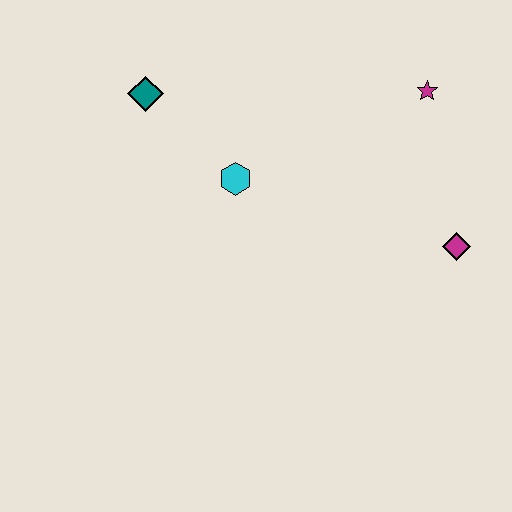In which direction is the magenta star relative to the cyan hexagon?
The magenta star is to the right of the cyan hexagon.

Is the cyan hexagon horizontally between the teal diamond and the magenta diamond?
Yes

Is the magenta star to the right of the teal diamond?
Yes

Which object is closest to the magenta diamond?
The magenta star is closest to the magenta diamond.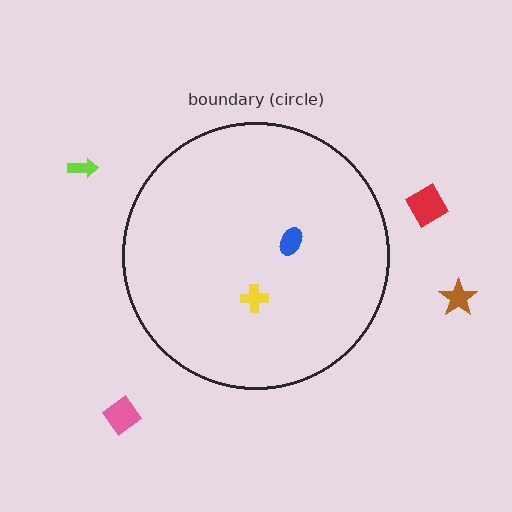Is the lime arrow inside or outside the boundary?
Outside.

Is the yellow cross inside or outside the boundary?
Inside.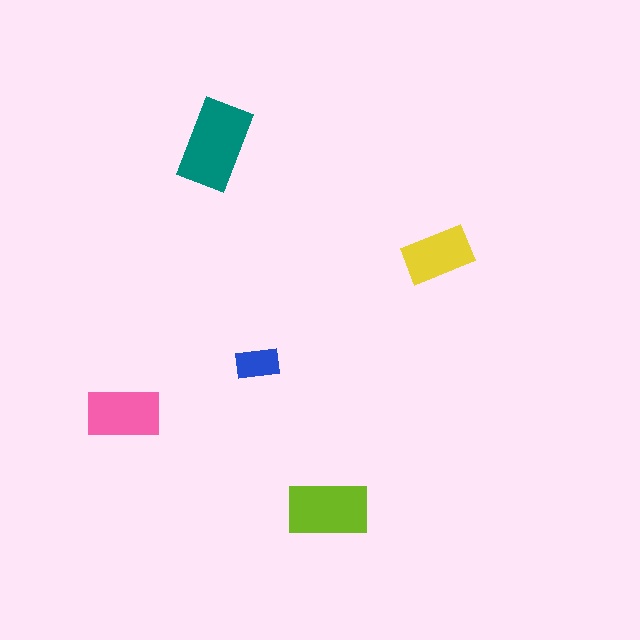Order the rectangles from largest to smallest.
the teal one, the lime one, the pink one, the yellow one, the blue one.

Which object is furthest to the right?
The yellow rectangle is rightmost.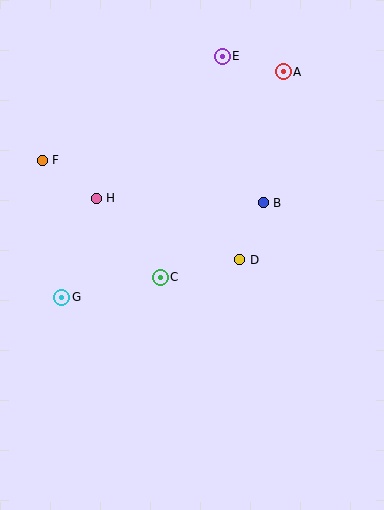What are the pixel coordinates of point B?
Point B is at (263, 203).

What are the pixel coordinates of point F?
Point F is at (42, 160).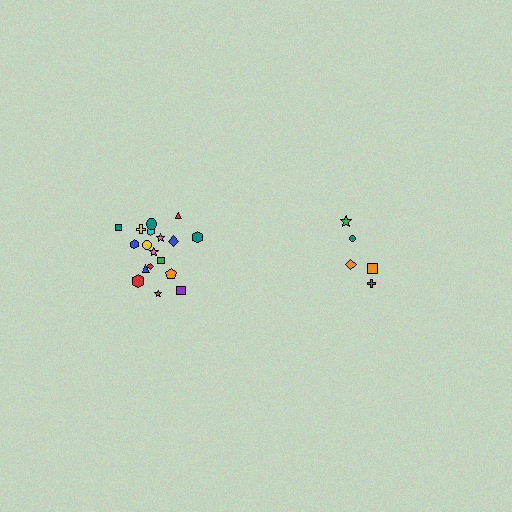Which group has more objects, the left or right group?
The left group.